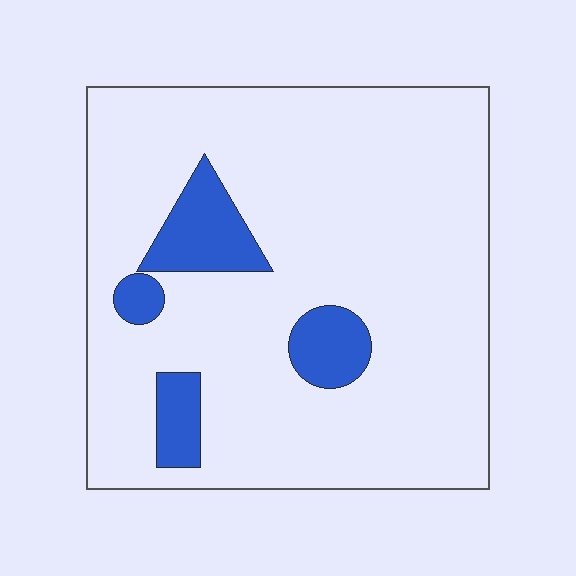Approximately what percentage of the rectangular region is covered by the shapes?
Approximately 10%.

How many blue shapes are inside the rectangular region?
4.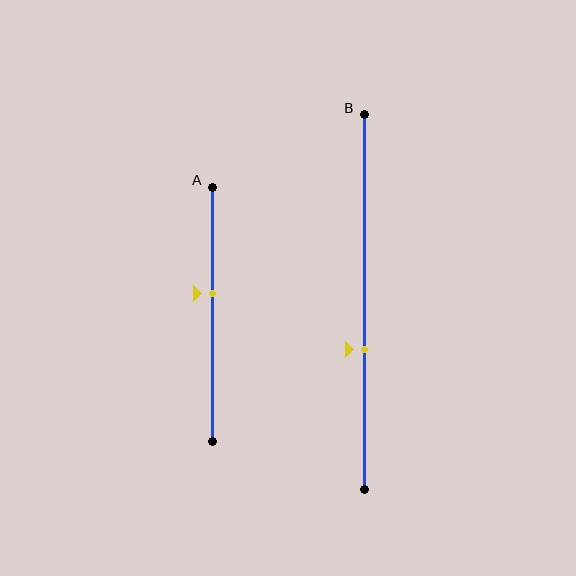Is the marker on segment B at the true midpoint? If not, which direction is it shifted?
No, the marker on segment B is shifted downward by about 13% of the segment length.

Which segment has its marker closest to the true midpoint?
Segment A has its marker closest to the true midpoint.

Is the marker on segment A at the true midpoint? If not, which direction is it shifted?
No, the marker on segment A is shifted upward by about 8% of the segment length.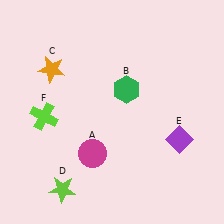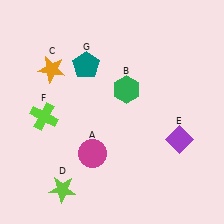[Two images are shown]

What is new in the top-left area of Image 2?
A teal pentagon (G) was added in the top-left area of Image 2.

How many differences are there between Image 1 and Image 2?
There is 1 difference between the two images.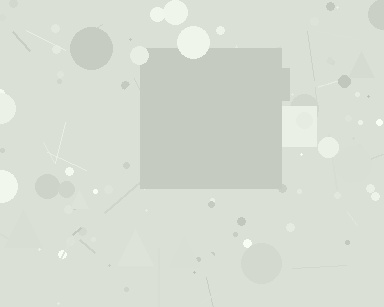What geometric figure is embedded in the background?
A square is embedded in the background.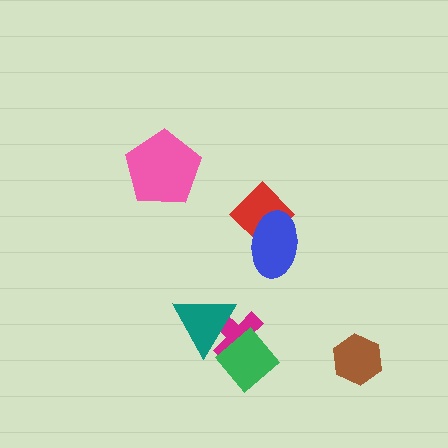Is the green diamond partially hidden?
Yes, it is partially covered by another shape.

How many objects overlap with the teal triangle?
2 objects overlap with the teal triangle.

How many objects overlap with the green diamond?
2 objects overlap with the green diamond.